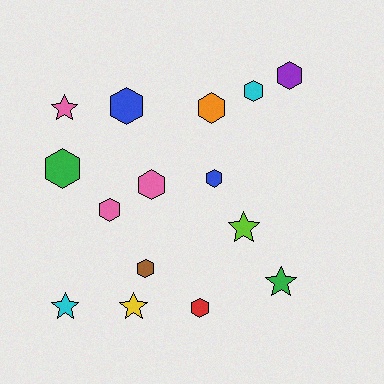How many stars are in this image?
There are 5 stars.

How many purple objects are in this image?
There is 1 purple object.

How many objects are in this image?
There are 15 objects.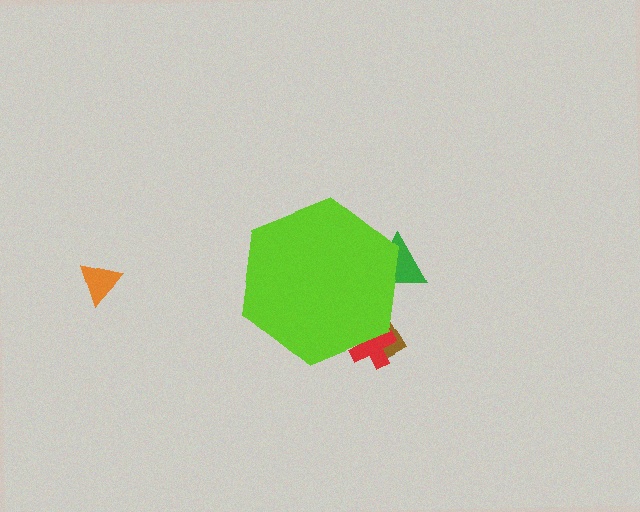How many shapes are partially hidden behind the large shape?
3 shapes are partially hidden.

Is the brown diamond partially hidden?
Yes, the brown diamond is partially hidden behind the lime hexagon.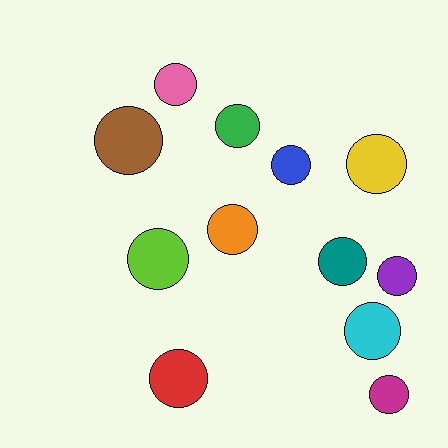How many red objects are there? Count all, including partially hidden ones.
There is 1 red object.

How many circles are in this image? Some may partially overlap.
There are 12 circles.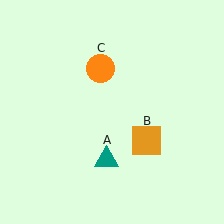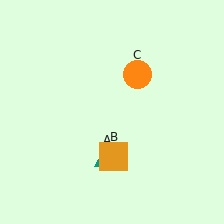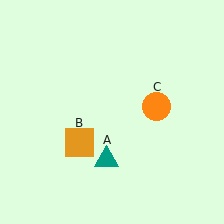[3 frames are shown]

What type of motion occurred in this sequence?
The orange square (object B), orange circle (object C) rotated clockwise around the center of the scene.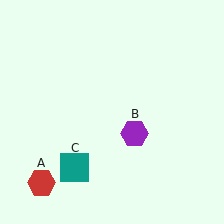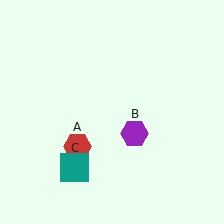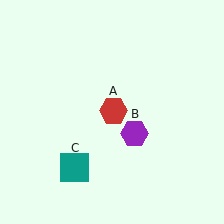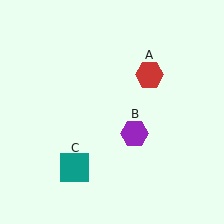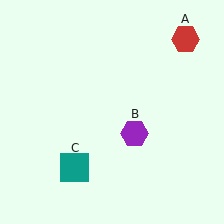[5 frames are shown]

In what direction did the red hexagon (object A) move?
The red hexagon (object A) moved up and to the right.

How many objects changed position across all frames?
1 object changed position: red hexagon (object A).